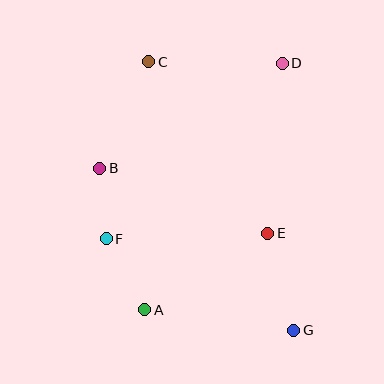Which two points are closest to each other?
Points B and F are closest to each other.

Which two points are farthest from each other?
Points C and G are farthest from each other.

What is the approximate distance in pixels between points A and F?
The distance between A and F is approximately 81 pixels.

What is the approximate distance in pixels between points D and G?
The distance between D and G is approximately 267 pixels.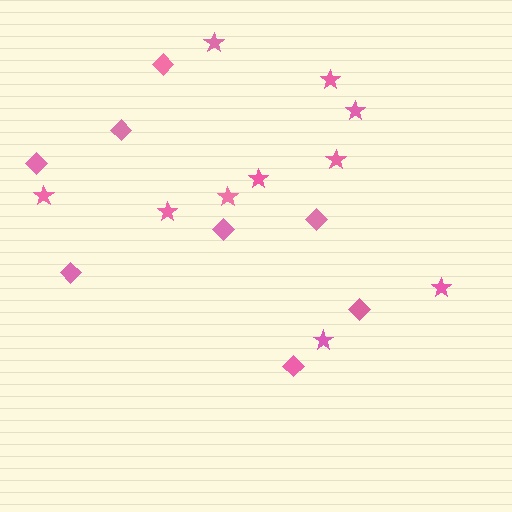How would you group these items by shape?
There are 2 groups: one group of stars (10) and one group of diamonds (8).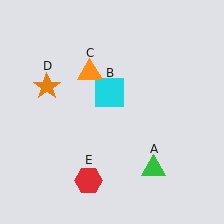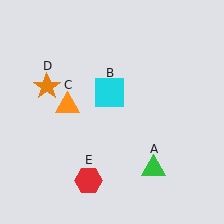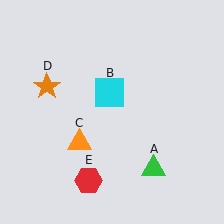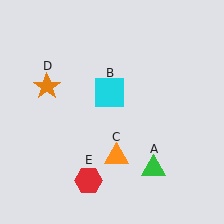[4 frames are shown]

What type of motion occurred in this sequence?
The orange triangle (object C) rotated counterclockwise around the center of the scene.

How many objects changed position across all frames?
1 object changed position: orange triangle (object C).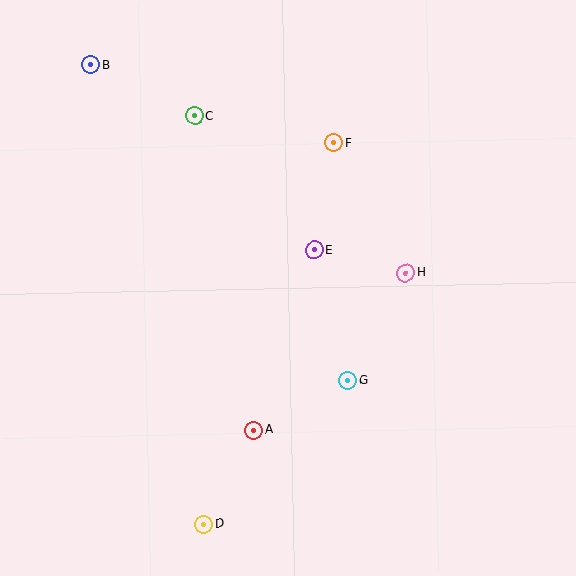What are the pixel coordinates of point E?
Point E is at (314, 250).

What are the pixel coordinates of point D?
Point D is at (204, 524).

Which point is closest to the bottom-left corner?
Point D is closest to the bottom-left corner.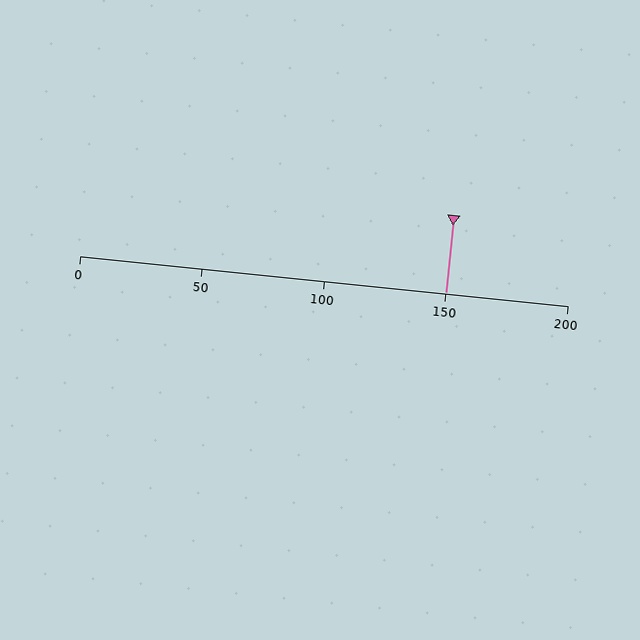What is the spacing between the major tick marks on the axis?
The major ticks are spaced 50 apart.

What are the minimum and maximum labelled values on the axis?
The axis runs from 0 to 200.